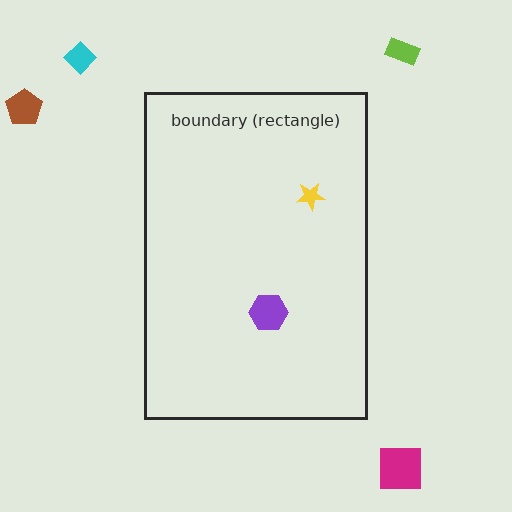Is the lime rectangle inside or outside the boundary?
Outside.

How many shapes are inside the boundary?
2 inside, 4 outside.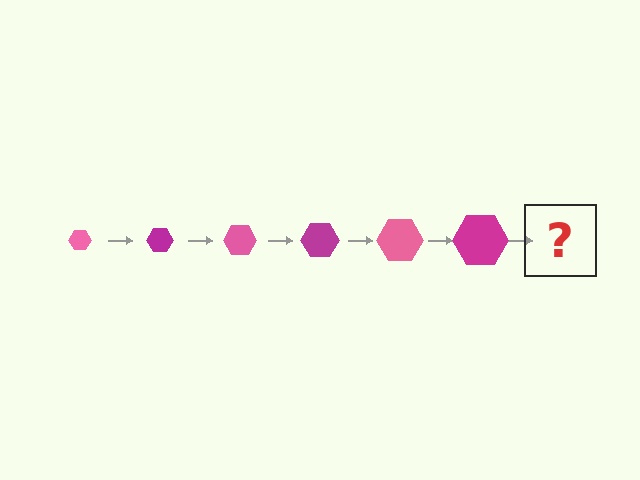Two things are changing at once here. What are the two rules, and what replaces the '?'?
The two rules are that the hexagon grows larger each step and the color cycles through pink and magenta. The '?' should be a pink hexagon, larger than the previous one.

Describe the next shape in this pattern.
It should be a pink hexagon, larger than the previous one.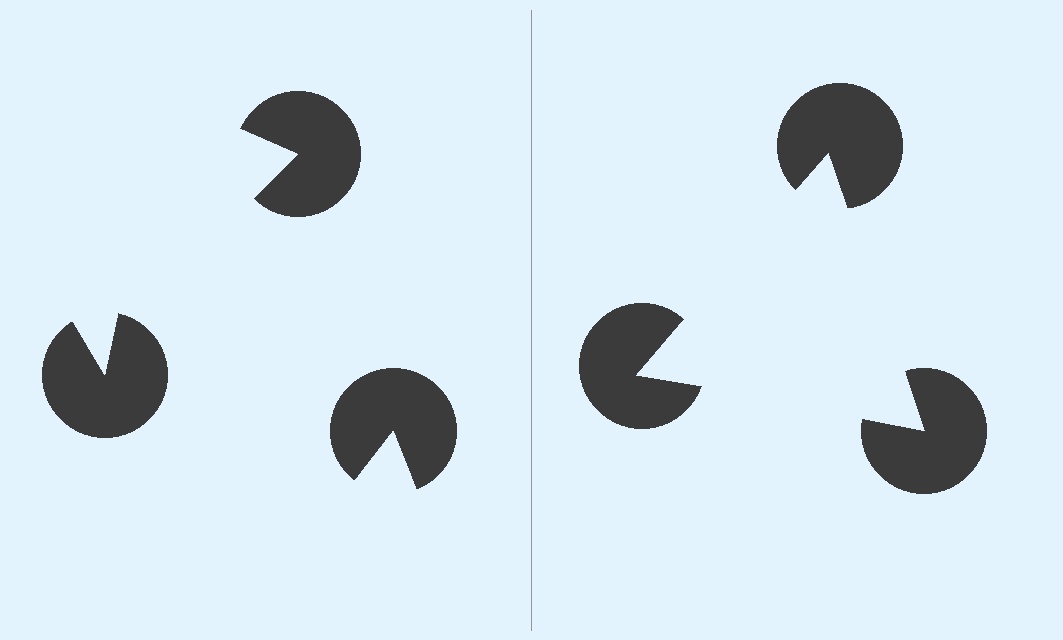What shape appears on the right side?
An illusory triangle.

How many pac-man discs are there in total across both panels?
6 — 3 on each side.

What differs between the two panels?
The pac-man discs are positioned identically on both sides; only the wedge orientations differ. On the right they align to a triangle; on the left they are misaligned.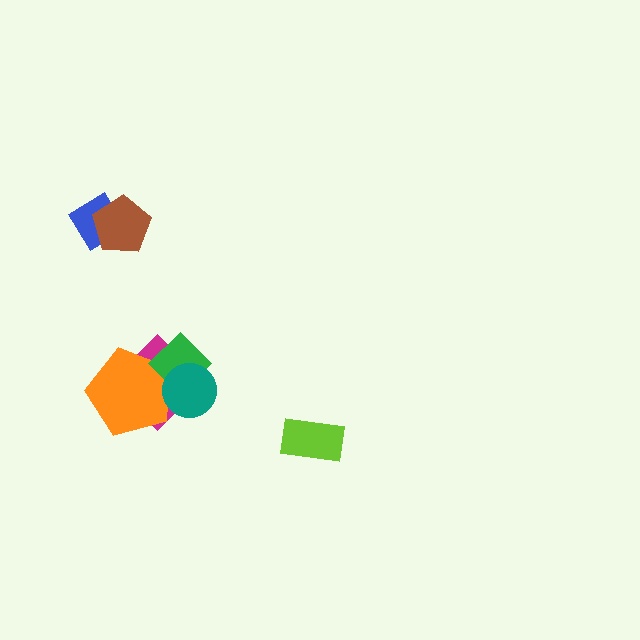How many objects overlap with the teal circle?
3 objects overlap with the teal circle.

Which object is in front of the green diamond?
The teal circle is in front of the green diamond.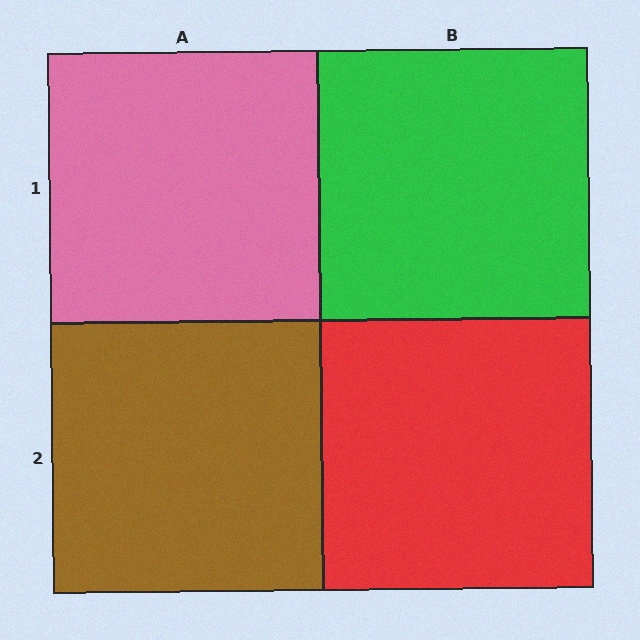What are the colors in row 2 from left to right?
Brown, red.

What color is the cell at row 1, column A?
Pink.